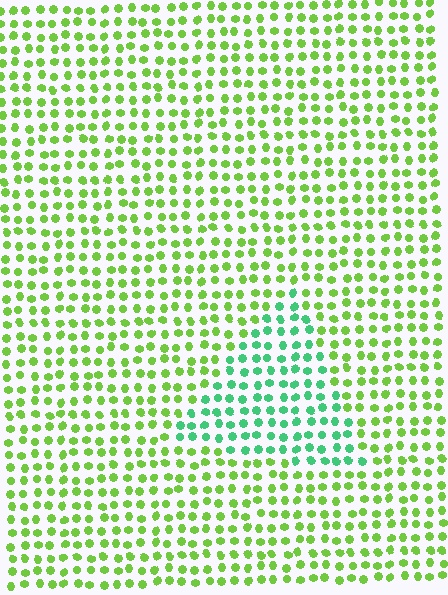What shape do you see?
I see a triangle.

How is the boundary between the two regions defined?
The boundary is defined purely by a slight shift in hue (about 46 degrees). Spacing, size, and orientation are identical on both sides.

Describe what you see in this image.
The image is filled with small lime elements in a uniform arrangement. A triangle-shaped region is visible where the elements are tinted to a slightly different hue, forming a subtle color boundary.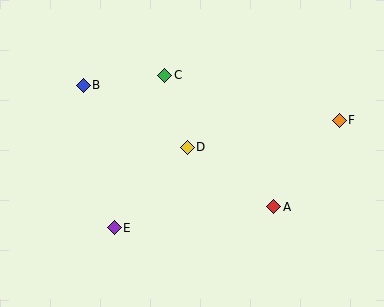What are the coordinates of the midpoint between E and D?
The midpoint between E and D is at (151, 187).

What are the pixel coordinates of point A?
Point A is at (274, 207).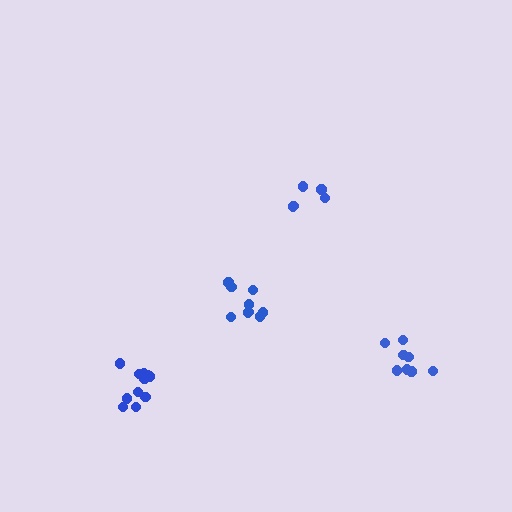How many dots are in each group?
Group 1: 5 dots, Group 2: 9 dots, Group 3: 9 dots, Group 4: 11 dots (34 total).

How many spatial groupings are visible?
There are 4 spatial groupings.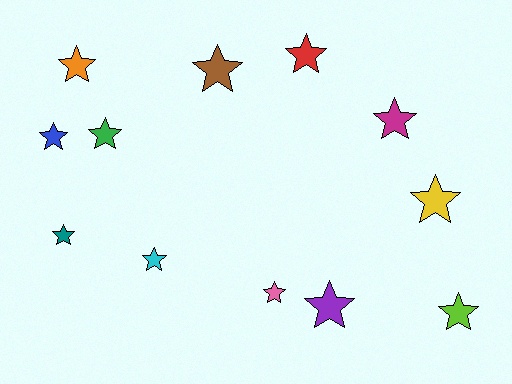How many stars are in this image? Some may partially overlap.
There are 12 stars.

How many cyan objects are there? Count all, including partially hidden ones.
There is 1 cyan object.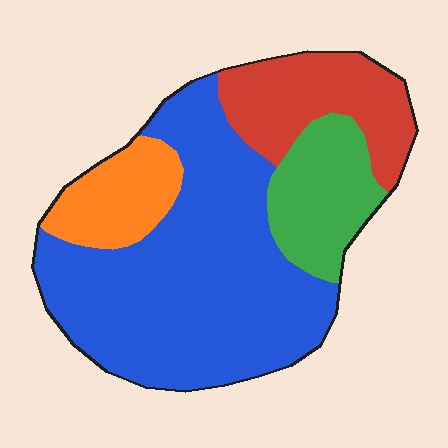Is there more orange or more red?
Red.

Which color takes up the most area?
Blue, at roughly 55%.